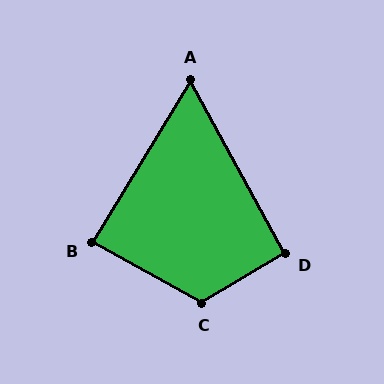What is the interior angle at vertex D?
Approximately 92 degrees (approximately right).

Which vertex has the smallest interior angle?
A, at approximately 60 degrees.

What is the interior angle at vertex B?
Approximately 88 degrees (approximately right).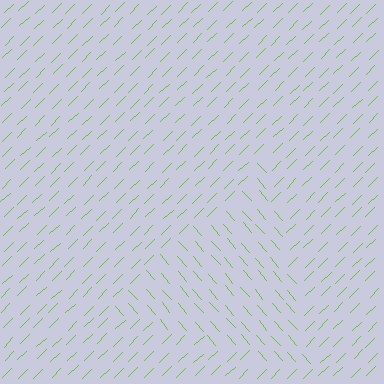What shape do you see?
I see a triangle.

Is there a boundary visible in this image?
Yes, there is a texture boundary formed by a change in line orientation.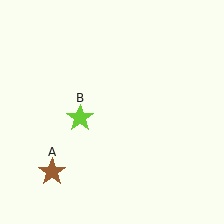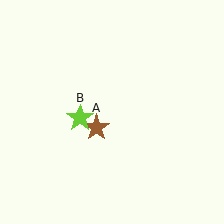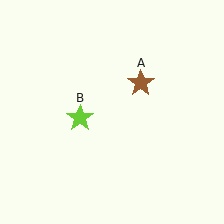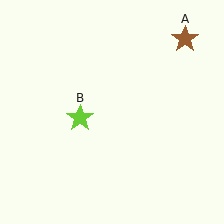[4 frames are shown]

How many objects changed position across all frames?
1 object changed position: brown star (object A).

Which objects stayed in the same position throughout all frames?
Lime star (object B) remained stationary.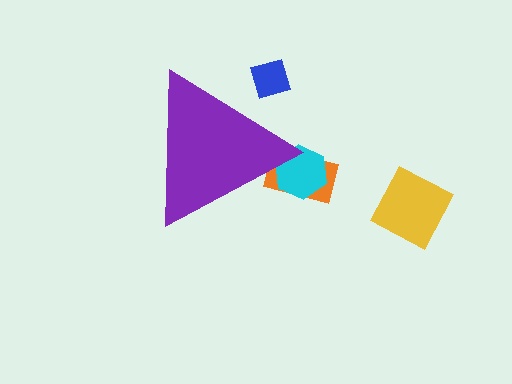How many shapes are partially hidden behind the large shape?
3 shapes are partially hidden.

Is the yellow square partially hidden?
No, the yellow square is fully visible.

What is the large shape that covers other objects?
A purple triangle.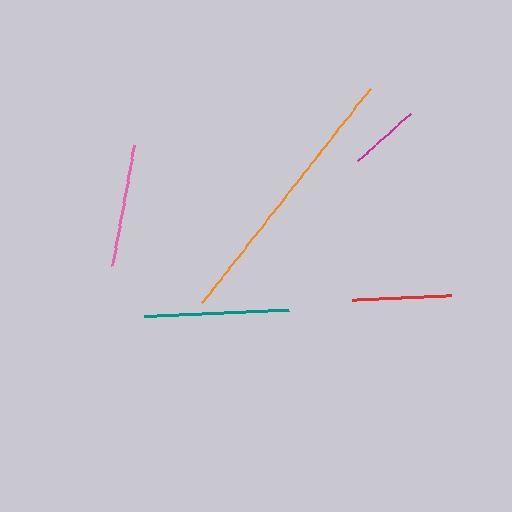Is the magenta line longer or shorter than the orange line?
The orange line is longer than the magenta line.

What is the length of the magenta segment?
The magenta segment is approximately 72 pixels long.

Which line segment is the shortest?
The magenta line is the shortest at approximately 72 pixels.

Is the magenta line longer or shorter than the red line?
The red line is longer than the magenta line.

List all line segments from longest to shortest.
From longest to shortest: orange, teal, pink, red, magenta.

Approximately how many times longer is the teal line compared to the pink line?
The teal line is approximately 1.2 times the length of the pink line.